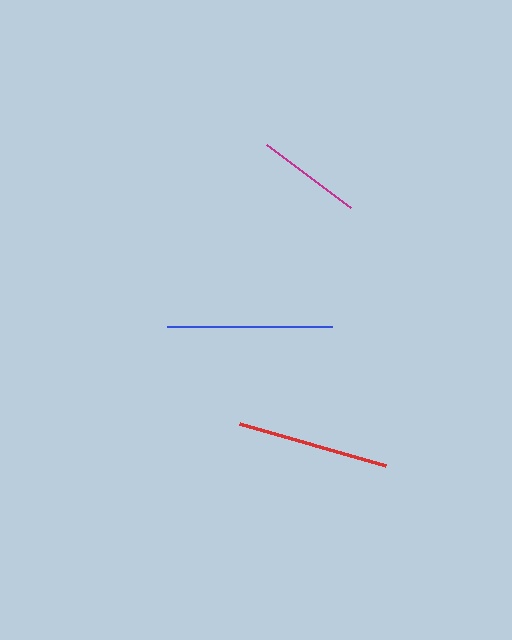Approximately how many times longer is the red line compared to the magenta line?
The red line is approximately 1.4 times the length of the magenta line.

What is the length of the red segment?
The red segment is approximately 152 pixels long.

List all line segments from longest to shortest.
From longest to shortest: blue, red, magenta.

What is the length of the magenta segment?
The magenta segment is approximately 105 pixels long.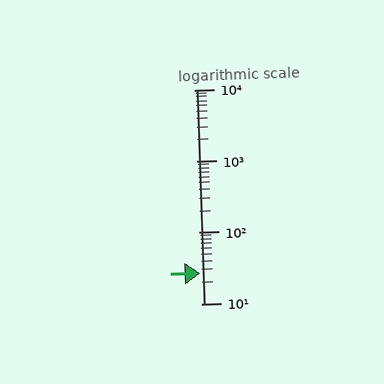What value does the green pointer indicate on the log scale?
The pointer indicates approximately 27.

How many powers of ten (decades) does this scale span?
The scale spans 3 decades, from 10 to 10000.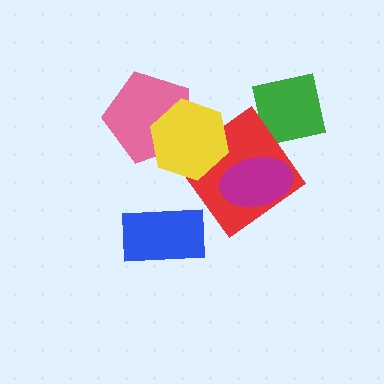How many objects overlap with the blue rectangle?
0 objects overlap with the blue rectangle.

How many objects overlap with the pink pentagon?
1 object overlaps with the pink pentagon.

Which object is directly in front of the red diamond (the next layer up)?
The yellow hexagon is directly in front of the red diamond.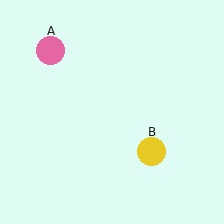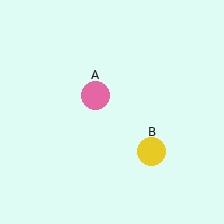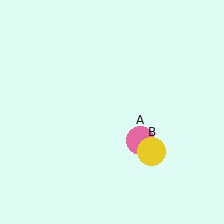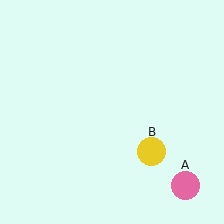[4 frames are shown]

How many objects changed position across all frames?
1 object changed position: pink circle (object A).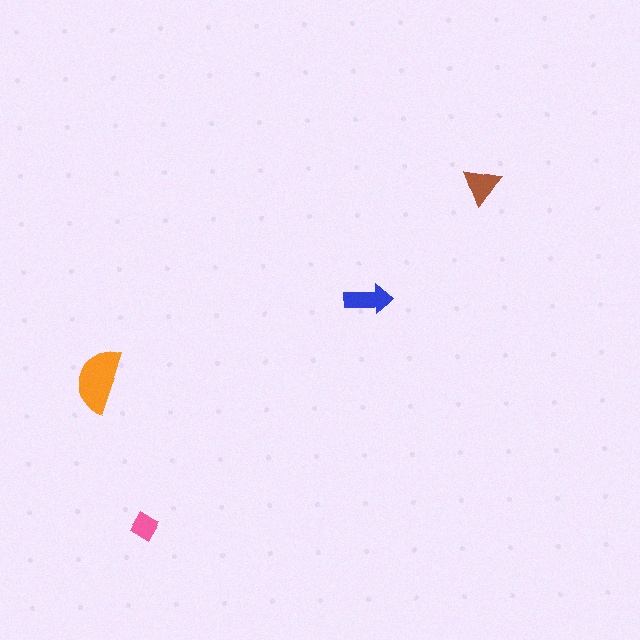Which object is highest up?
The brown triangle is topmost.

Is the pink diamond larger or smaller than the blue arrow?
Smaller.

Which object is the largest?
The orange semicircle.